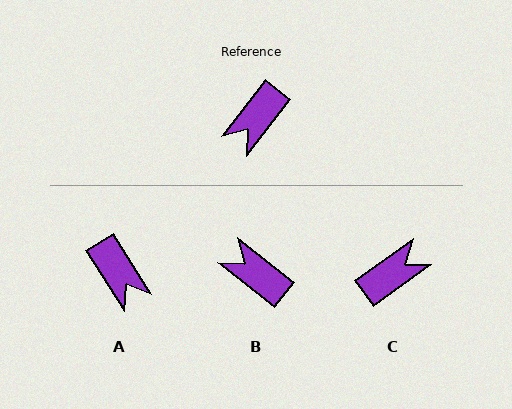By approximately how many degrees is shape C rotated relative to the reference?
Approximately 163 degrees counter-clockwise.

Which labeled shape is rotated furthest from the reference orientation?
C, about 163 degrees away.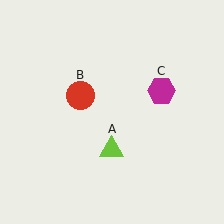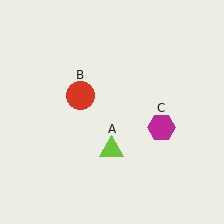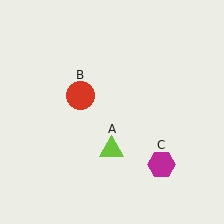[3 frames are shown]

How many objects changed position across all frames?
1 object changed position: magenta hexagon (object C).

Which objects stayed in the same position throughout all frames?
Lime triangle (object A) and red circle (object B) remained stationary.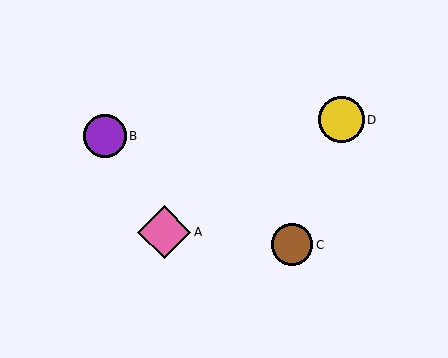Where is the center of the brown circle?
The center of the brown circle is at (292, 245).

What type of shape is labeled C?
Shape C is a brown circle.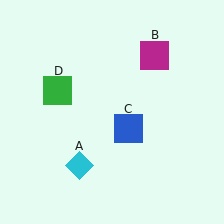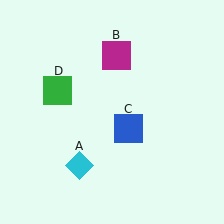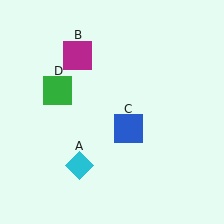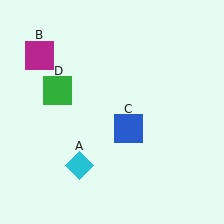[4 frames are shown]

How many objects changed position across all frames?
1 object changed position: magenta square (object B).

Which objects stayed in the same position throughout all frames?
Cyan diamond (object A) and blue square (object C) and green square (object D) remained stationary.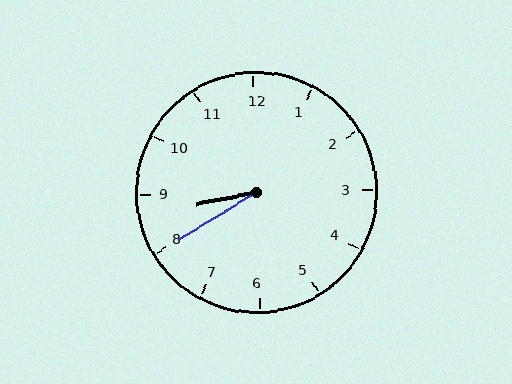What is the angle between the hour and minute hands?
Approximately 20 degrees.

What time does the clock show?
8:40.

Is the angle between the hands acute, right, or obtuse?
It is acute.